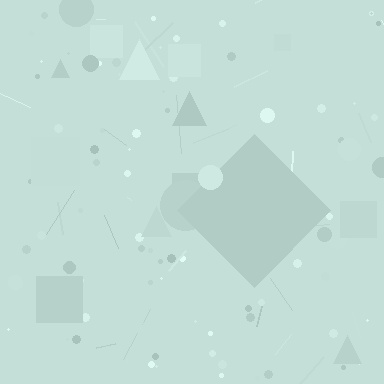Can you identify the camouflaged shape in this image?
The camouflaged shape is a diamond.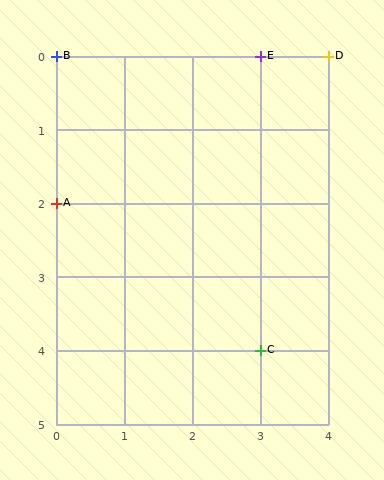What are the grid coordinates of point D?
Point D is at grid coordinates (4, 0).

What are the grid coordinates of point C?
Point C is at grid coordinates (3, 4).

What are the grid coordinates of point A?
Point A is at grid coordinates (0, 2).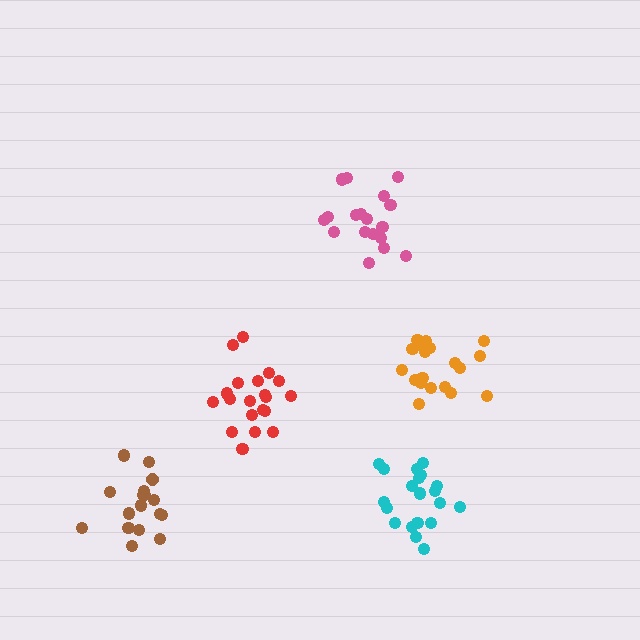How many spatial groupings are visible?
There are 5 spatial groupings.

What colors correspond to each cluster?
The clusters are colored: orange, pink, brown, red, cyan.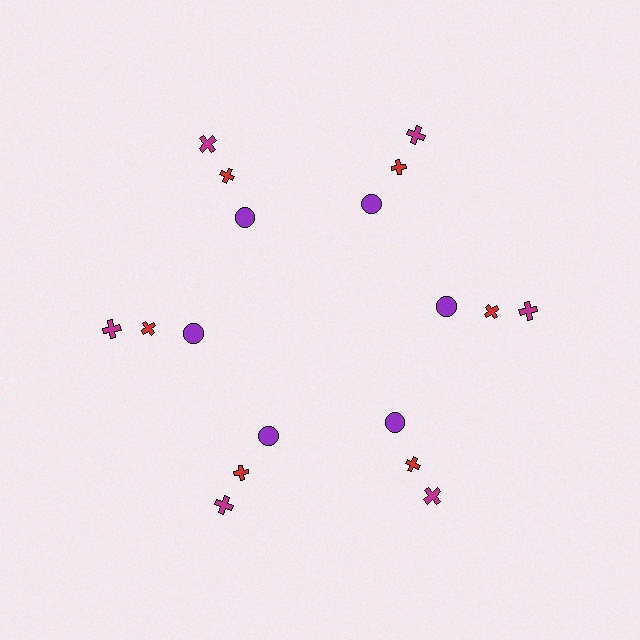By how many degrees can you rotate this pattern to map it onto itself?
The pattern maps onto itself every 60 degrees of rotation.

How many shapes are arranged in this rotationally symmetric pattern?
There are 18 shapes, arranged in 6 groups of 3.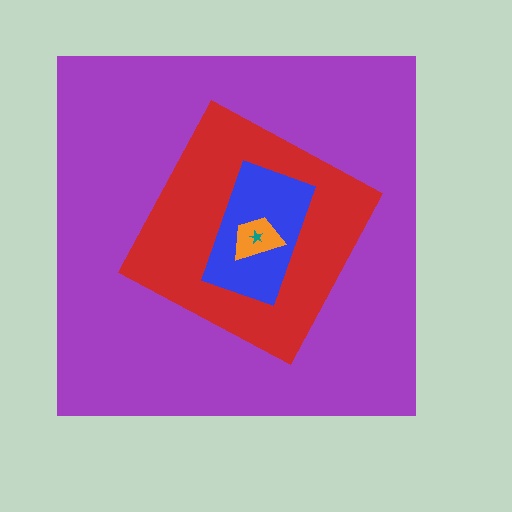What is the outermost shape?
The purple square.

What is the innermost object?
The teal star.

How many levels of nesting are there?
5.